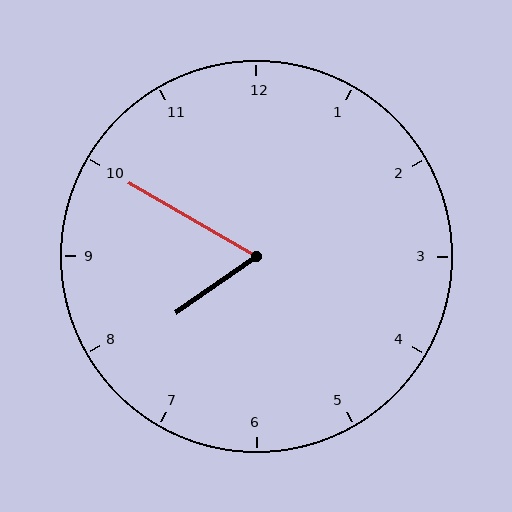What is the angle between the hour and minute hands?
Approximately 65 degrees.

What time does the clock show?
7:50.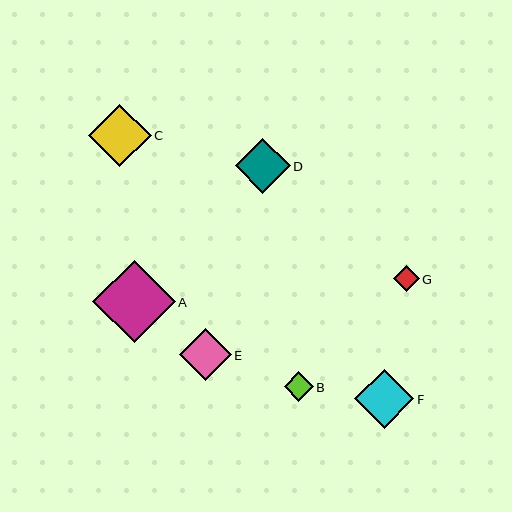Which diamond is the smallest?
Diamond G is the smallest with a size of approximately 26 pixels.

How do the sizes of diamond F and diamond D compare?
Diamond F and diamond D are approximately the same size.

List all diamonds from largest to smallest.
From largest to smallest: A, C, F, D, E, B, G.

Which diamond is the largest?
Diamond A is the largest with a size of approximately 82 pixels.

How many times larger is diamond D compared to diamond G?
Diamond D is approximately 2.1 times the size of diamond G.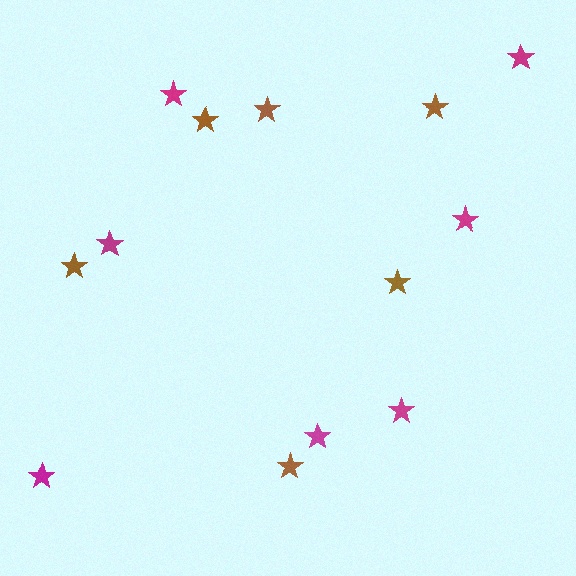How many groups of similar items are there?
There are 2 groups: one group of magenta stars (7) and one group of brown stars (6).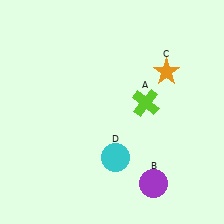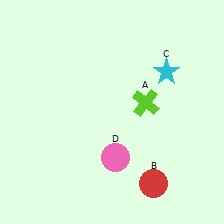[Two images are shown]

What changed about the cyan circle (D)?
In Image 1, D is cyan. In Image 2, it changed to pink.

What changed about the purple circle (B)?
In Image 1, B is purple. In Image 2, it changed to red.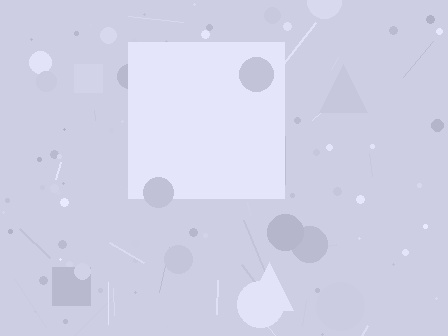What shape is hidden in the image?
A square is hidden in the image.